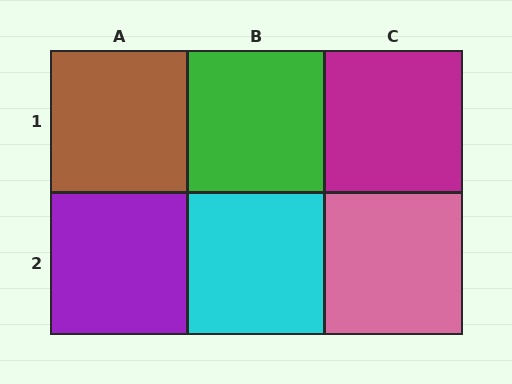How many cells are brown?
1 cell is brown.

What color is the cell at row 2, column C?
Pink.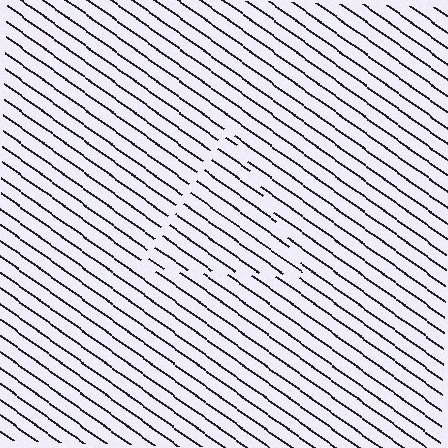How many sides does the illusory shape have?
3 sides — the line-ends trace a triangle.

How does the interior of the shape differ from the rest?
The interior of the shape contains the same grating, shifted by half a period — the contour is defined by the phase discontinuity where line-ends from the inner and outer gratings abut.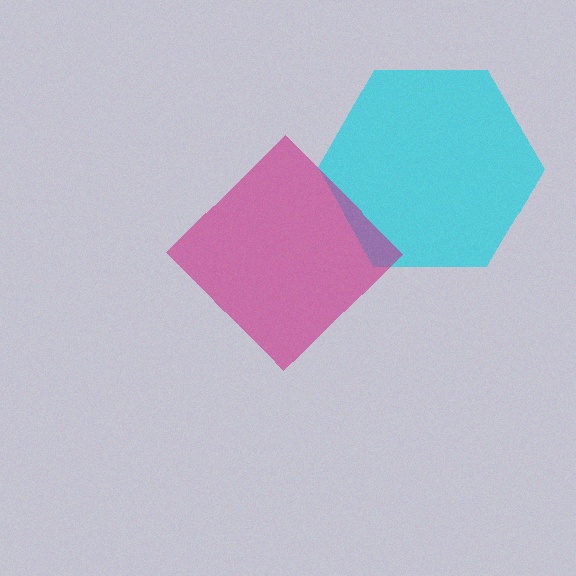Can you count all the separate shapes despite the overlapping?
Yes, there are 2 separate shapes.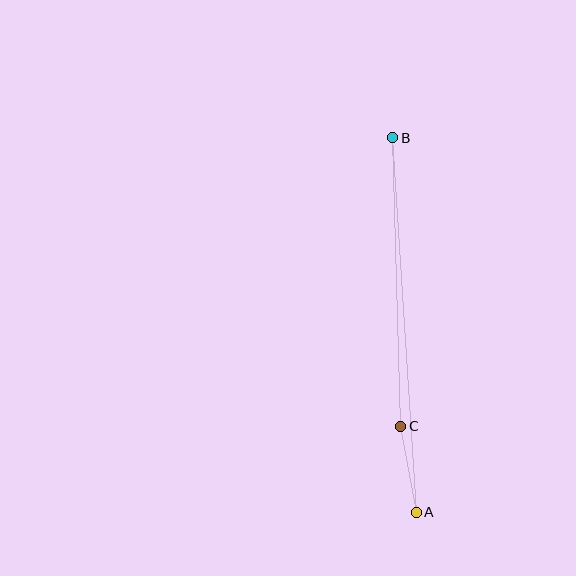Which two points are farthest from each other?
Points A and B are farthest from each other.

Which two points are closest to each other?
Points A and C are closest to each other.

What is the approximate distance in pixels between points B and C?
The distance between B and C is approximately 289 pixels.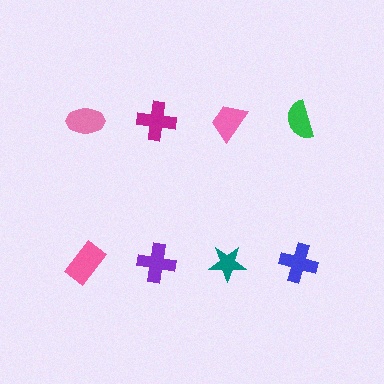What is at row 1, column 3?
A pink trapezoid.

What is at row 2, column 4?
A blue cross.